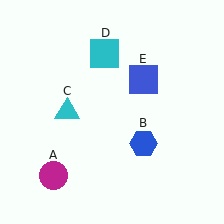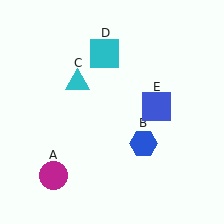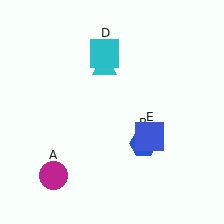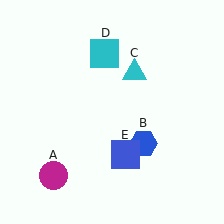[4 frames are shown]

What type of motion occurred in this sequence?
The cyan triangle (object C), blue square (object E) rotated clockwise around the center of the scene.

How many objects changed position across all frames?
2 objects changed position: cyan triangle (object C), blue square (object E).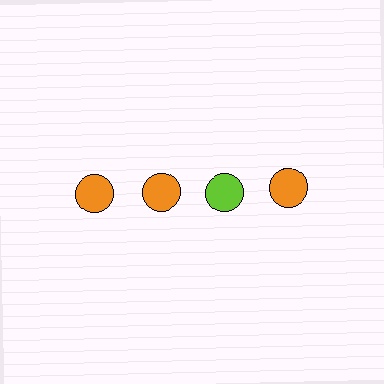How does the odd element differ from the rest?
It has a different color: lime instead of orange.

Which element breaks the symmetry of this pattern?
The lime circle in the top row, center column breaks the symmetry. All other shapes are orange circles.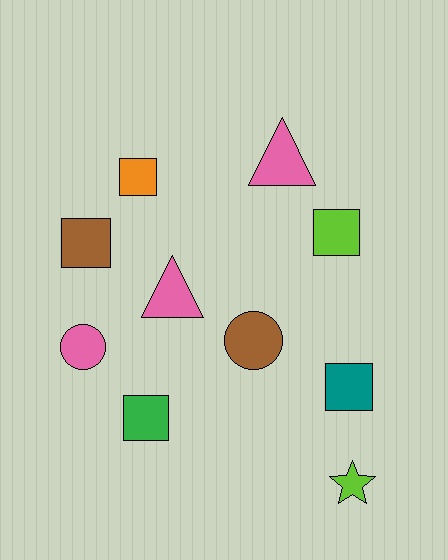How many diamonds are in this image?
There are no diamonds.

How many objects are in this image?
There are 10 objects.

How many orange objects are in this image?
There is 1 orange object.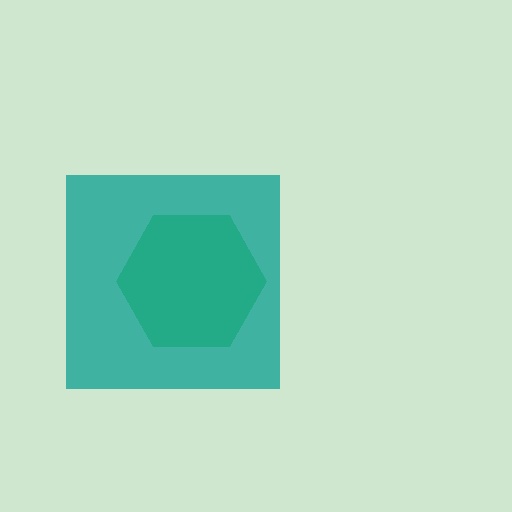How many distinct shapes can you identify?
There are 2 distinct shapes: a green hexagon, a teal square.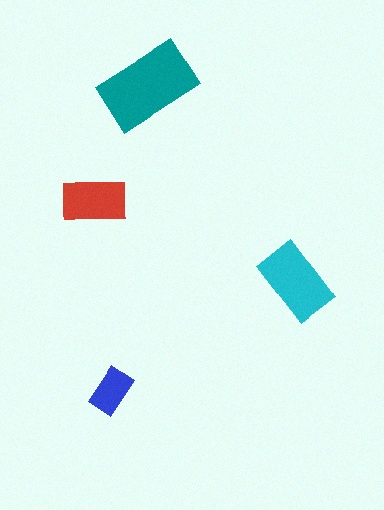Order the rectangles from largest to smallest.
the teal one, the cyan one, the red one, the blue one.